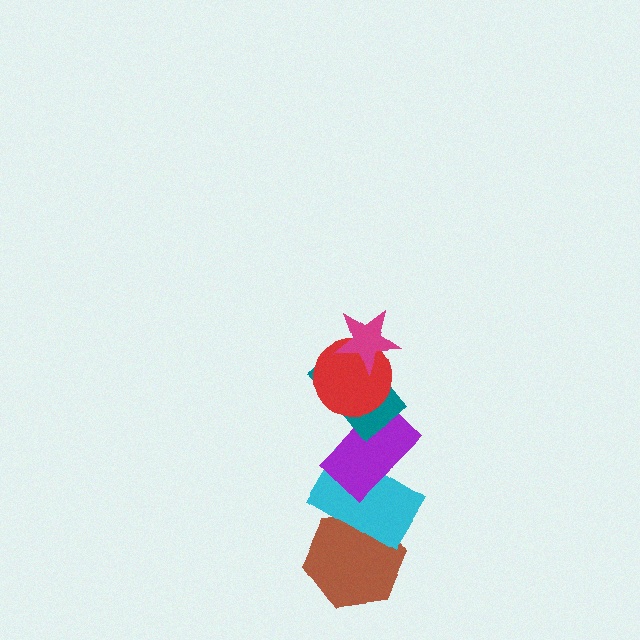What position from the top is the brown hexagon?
The brown hexagon is 6th from the top.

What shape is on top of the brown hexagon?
The cyan rectangle is on top of the brown hexagon.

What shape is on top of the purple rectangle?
The teal rectangle is on top of the purple rectangle.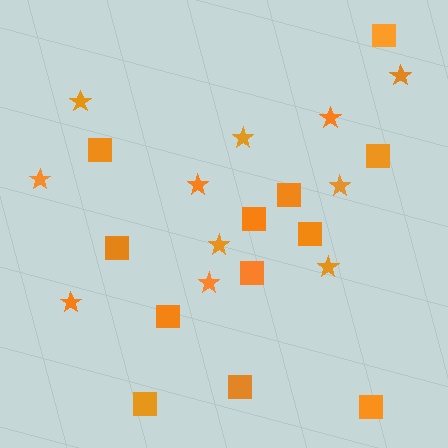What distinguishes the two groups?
There are 2 groups: one group of squares (12) and one group of stars (11).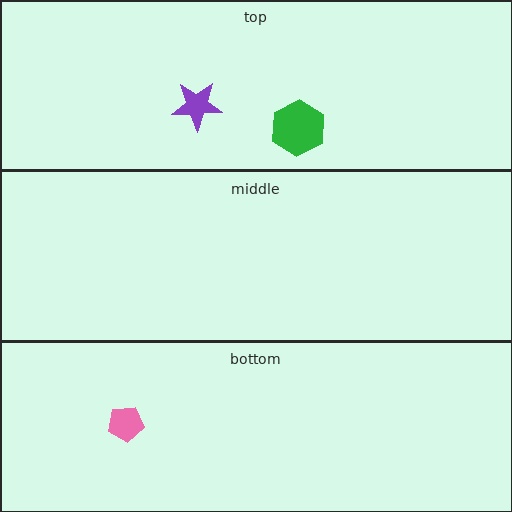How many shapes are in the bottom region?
1.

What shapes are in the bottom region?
The pink pentagon.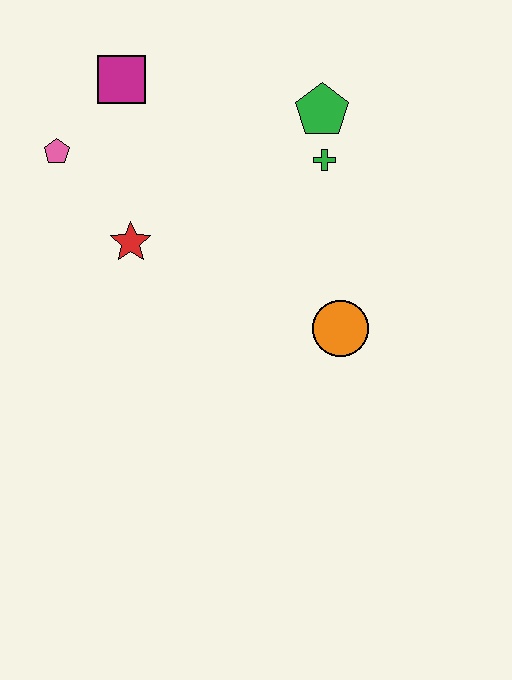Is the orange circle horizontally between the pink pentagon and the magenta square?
No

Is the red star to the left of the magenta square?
No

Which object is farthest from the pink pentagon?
The orange circle is farthest from the pink pentagon.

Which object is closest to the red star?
The pink pentagon is closest to the red star.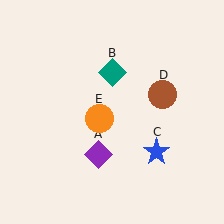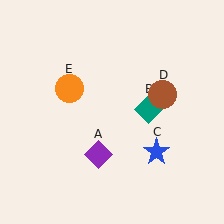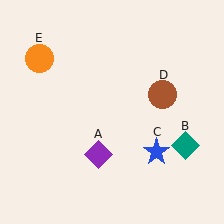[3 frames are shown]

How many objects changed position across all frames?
2 objects changed position: teal diamond (object B), orange circle (object E).